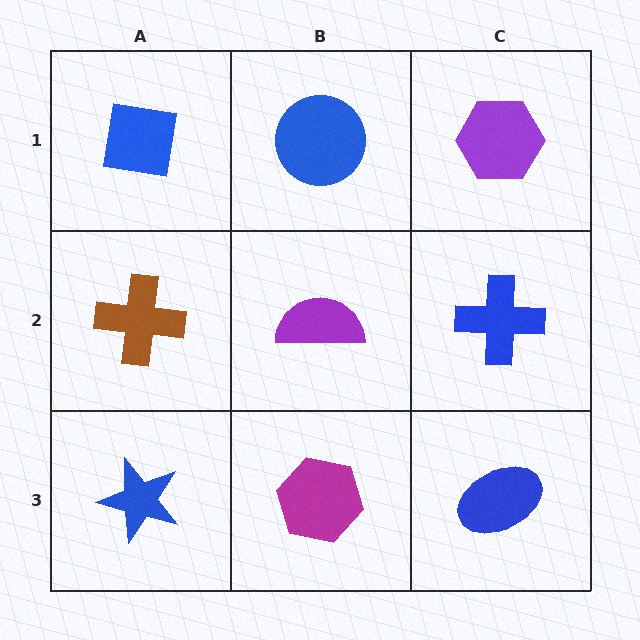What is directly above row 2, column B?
A blue circle.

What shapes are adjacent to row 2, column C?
A purple hexagon (row 1, column C), a blue ellipse (row 3, column C), a purple semicircle (row 2, column B).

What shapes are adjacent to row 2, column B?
A blue circle (row 1, column B), a magenta hexagon (row 3, column B), a brown cross (row 2, column A), a blue cross (row 2, column C).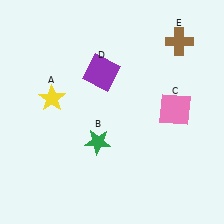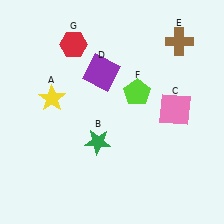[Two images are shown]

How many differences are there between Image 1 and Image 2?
There are 2 differences between the two images.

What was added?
A lime pentagon (F), a red hexagon (G) were added in Image 2.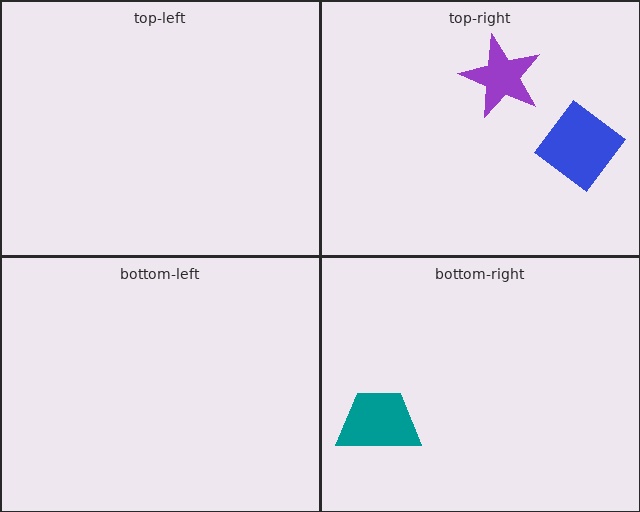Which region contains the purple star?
The top-right region.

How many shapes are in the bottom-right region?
1.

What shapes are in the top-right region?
The blue diamond, the purple star.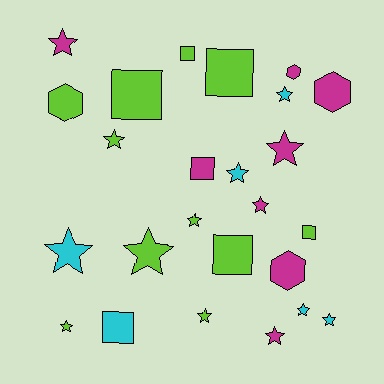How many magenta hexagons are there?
There are 3 magenta hexagons.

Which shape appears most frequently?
Star, with 14 objects.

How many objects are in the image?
There are 25 objects.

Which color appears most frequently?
Lime, with 11 objects.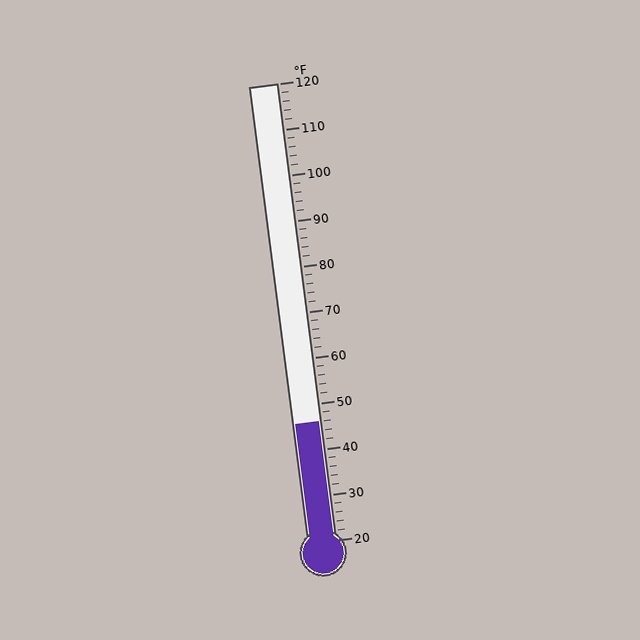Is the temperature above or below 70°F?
The temperature is below 70°F.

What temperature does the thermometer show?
The thermometer shows approximately 46°F.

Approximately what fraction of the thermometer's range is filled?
The thermometer is filled to approximately 25% of its range.